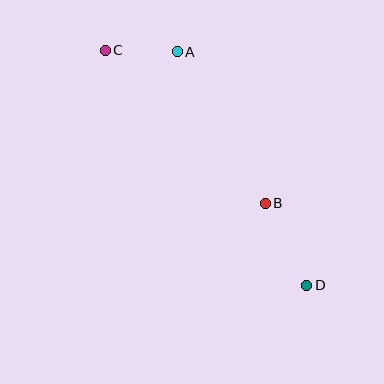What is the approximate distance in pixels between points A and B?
The distance between A and B is approximately 175 pixels.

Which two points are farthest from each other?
Points C and D are farthest from each other.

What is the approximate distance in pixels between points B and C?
The distance between B and C is approximately 222 pixels.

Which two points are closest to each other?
Points A and C are closest to each other.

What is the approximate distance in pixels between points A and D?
The distance between A and D is approximately 267 pixels.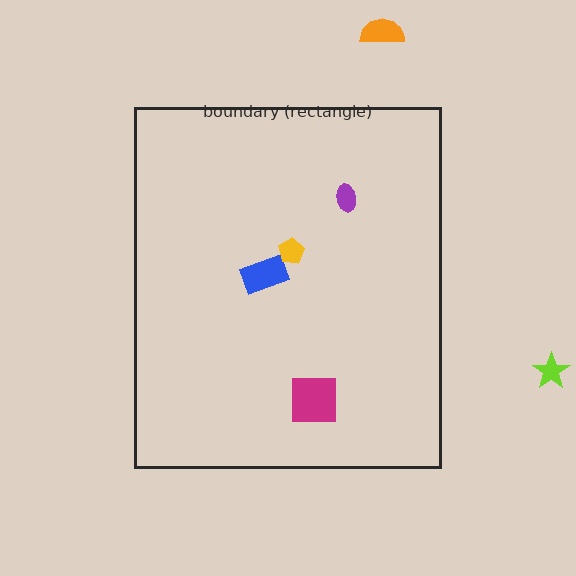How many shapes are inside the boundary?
4 inside, 2 outside.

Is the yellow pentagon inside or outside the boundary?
Inside.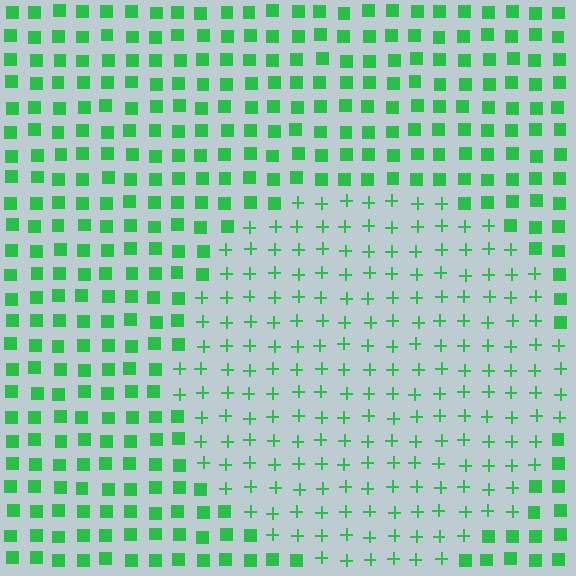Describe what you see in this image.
The image is filled with small green elements arranged in a uniform grid. A circle-shaped region contains plus signs, while the surrounding area contains squares. The boundary is defined purely by the change in element shape.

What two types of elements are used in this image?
The image uses plus signs inside the circle region and squares outside it.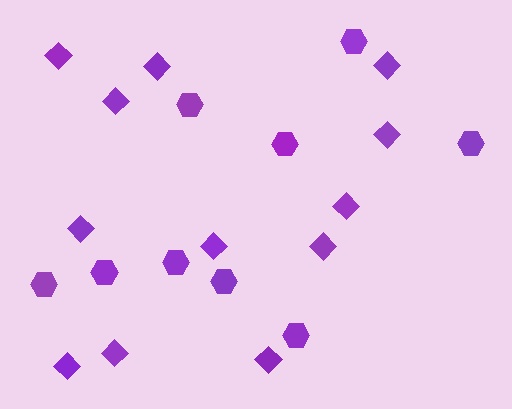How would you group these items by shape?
There are 2 groups: one group of diamonds (12) and one group of hexagons (9).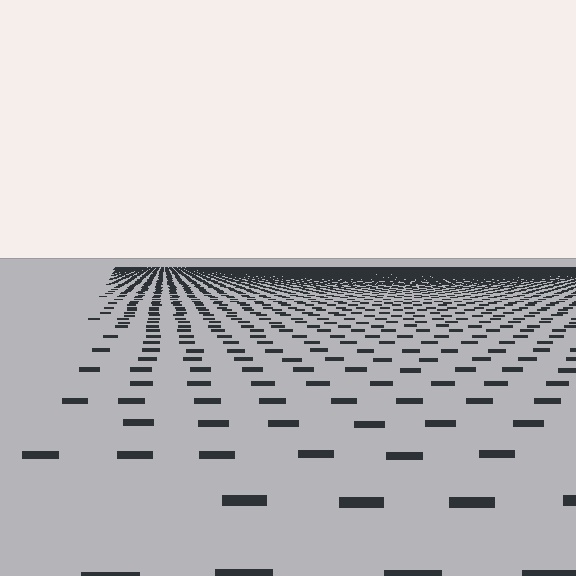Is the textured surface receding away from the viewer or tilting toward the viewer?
The surface is receding away from the viewer. Texture elements get smaller and denser toward the top.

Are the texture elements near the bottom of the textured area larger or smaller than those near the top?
Larger. Near the bottom, elements are closer to the viewer and appear at a bigger on-screen size.